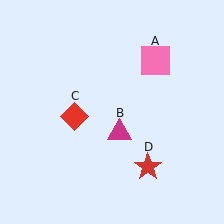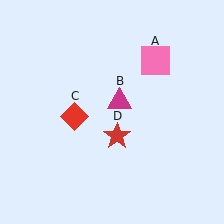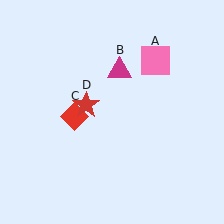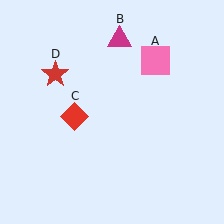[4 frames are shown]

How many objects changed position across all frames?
2 objects changed position: magenta triangle (object B), red star (object D).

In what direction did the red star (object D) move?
The red star (object D) moved up and to the left.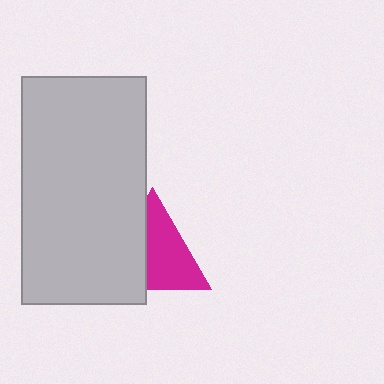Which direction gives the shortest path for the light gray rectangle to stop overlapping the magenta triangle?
Moving left gives the shortest separation.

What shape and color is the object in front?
The object in front is a light gray rectangle.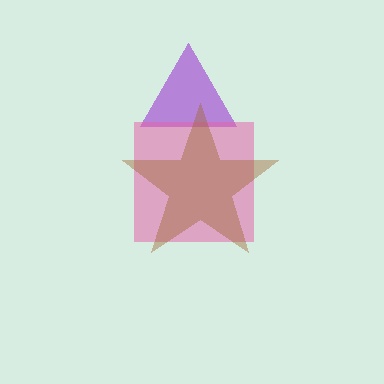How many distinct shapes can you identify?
There are 3 distinct shapes: a purple triangle, a pink square, a brown star.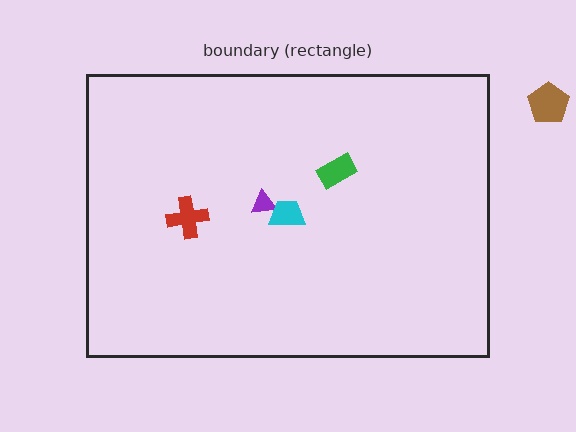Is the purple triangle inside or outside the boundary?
Inside.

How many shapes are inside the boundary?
4 inside, 1 outside.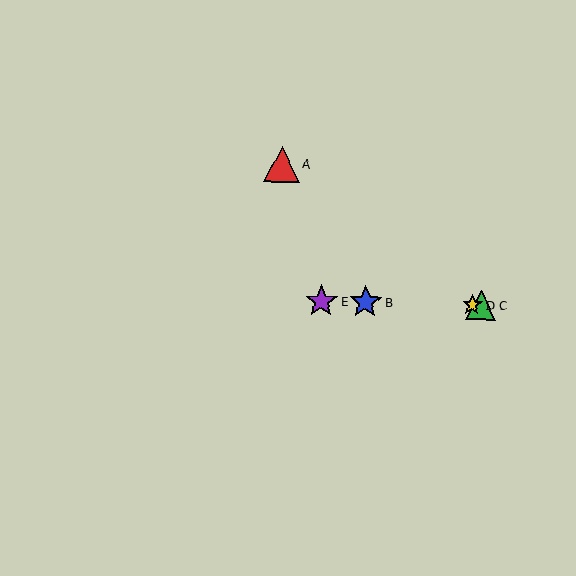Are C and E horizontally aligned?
Yes, both are at y≈305.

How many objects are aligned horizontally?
4 objects (B, C, D, E) are aligned horizontally.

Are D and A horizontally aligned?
No, D is at y≈305 and A is at y≈164.